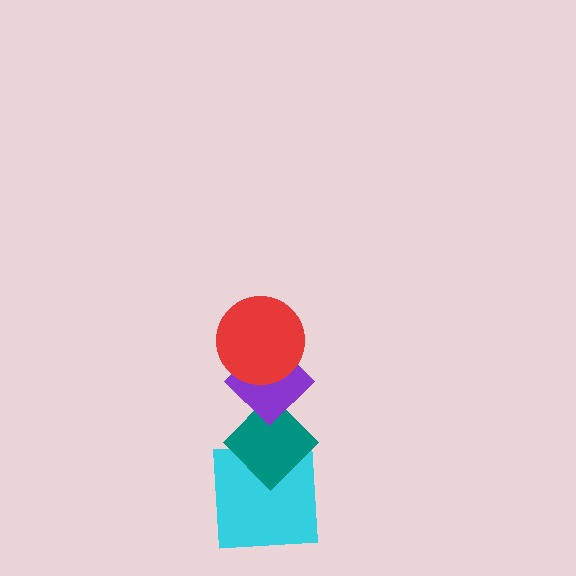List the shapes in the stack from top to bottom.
From top to bottom: the red circle, the purple diamond, the teal diamond, the cyan square.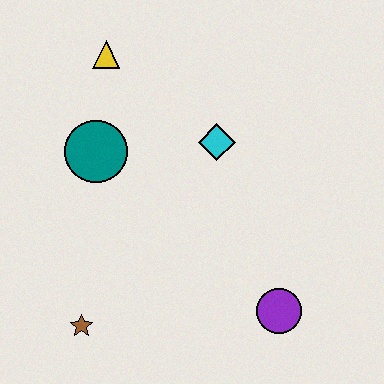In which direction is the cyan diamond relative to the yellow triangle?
The cyan diamond is to the right of the yellow triangle.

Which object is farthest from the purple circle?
The yellow triangle is farthest from the purple circle.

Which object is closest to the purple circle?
The cyan diamond is closest to the purple circle.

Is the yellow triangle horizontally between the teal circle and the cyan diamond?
Yes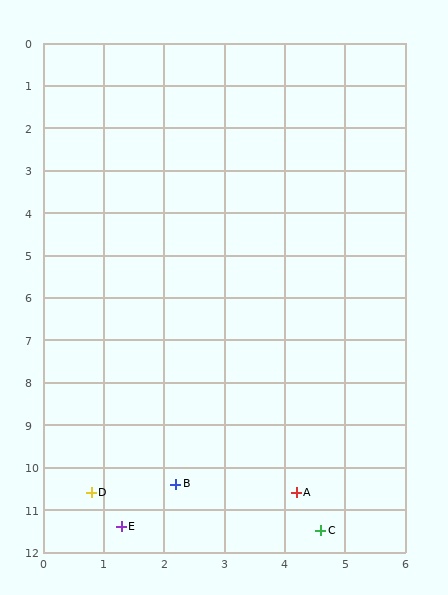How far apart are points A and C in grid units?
Points A and C are about 1.0 grid units apart.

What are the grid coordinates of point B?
Point B is at approximately (2.2, 10.4).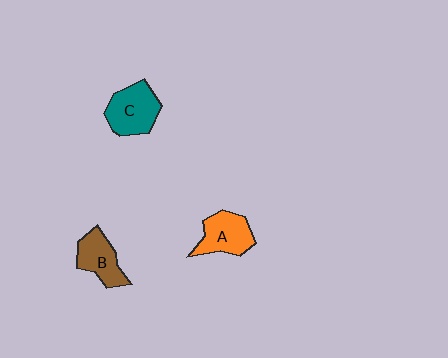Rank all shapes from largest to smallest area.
From largest to smallest: C (teal), A (orange), B (brown).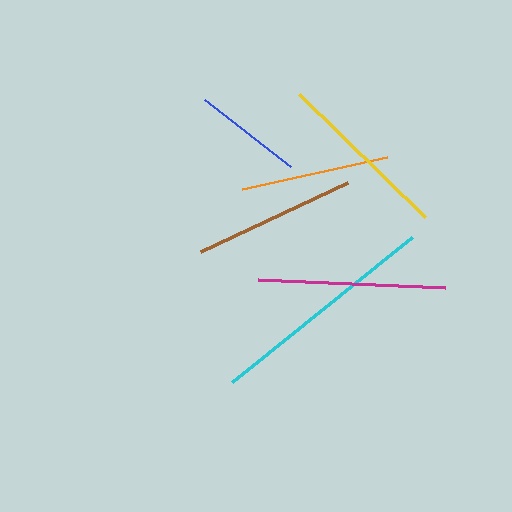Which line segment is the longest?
The cyan line is the longest at approximately 231 pixels.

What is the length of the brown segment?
The brown segment is approximately 162 pixels long.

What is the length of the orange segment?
The orange segment is approximately 148 pixels long.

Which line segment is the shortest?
The blue line is the shortest at approximately 109 pixels.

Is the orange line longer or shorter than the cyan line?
The cyan line is longer than the orange line.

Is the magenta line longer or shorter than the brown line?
The magenta line is longer than the brown line.